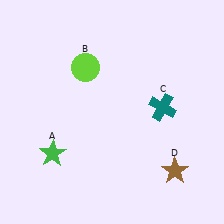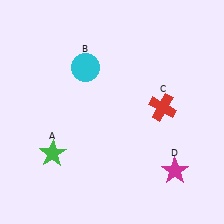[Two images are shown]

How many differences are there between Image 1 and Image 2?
There are 3 differences between the two images.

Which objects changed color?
B changed from lime to cyan. C changed from teal to red. D changed from brown to magenta.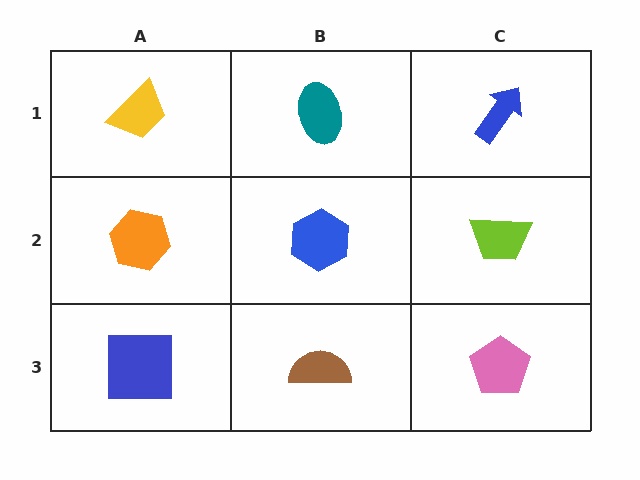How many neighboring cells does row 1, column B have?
3.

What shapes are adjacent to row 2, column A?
A yellow trapezoid (row 1, column A), a blue square (row 3, column A), a blue hexagon (row 2, column B).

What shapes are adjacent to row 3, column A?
An orange hexagon (row 2, column A), a brown semicircle (row 3, column B).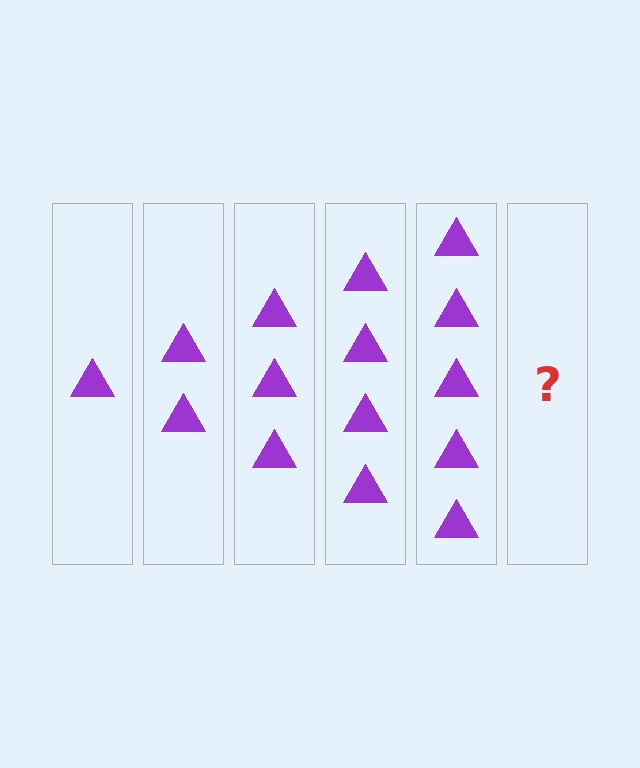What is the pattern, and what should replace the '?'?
The pattern is that each step adds one more triangle. The '?' should be 6 triangles.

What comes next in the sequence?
The next element should be 6 triangles.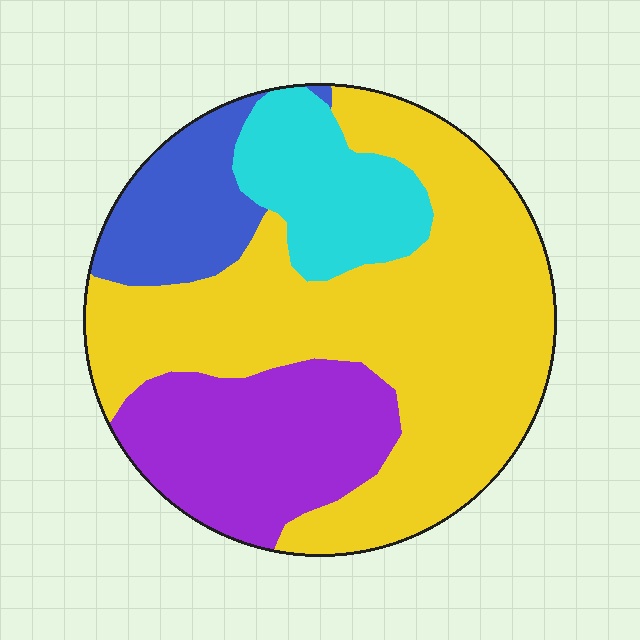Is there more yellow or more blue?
Yellow.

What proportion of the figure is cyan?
Cyan takes up less than a quarter of the figure.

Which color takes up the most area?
Yellow, at roughly 55%.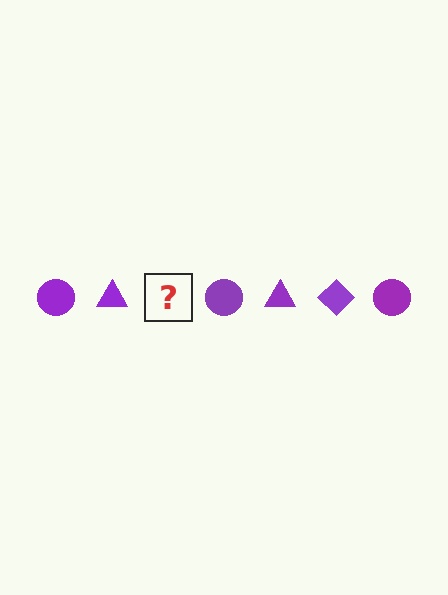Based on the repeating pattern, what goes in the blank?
The blank should be a purple diamond.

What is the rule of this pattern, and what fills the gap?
The rule is that the pattern cycles through circle, triangle, diamond shapes in purple. The gap should be filled with a purple diamond.